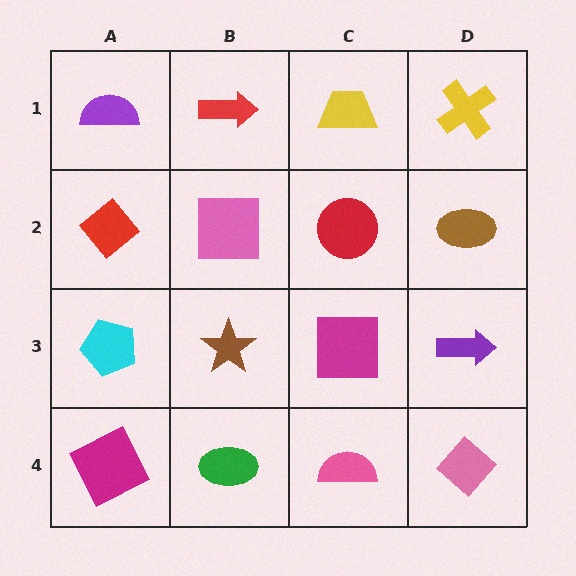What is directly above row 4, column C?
A magenta square.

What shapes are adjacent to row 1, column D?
A brown ellipse (row 2, column D), a yellow trapezoid (row 1, column C).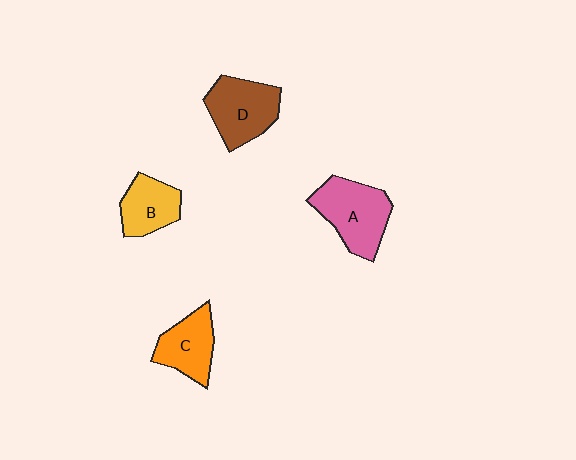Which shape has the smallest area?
Shape B (yellow).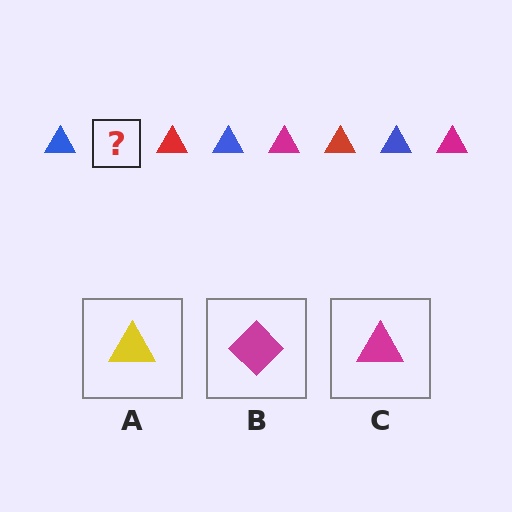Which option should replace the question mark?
Option C.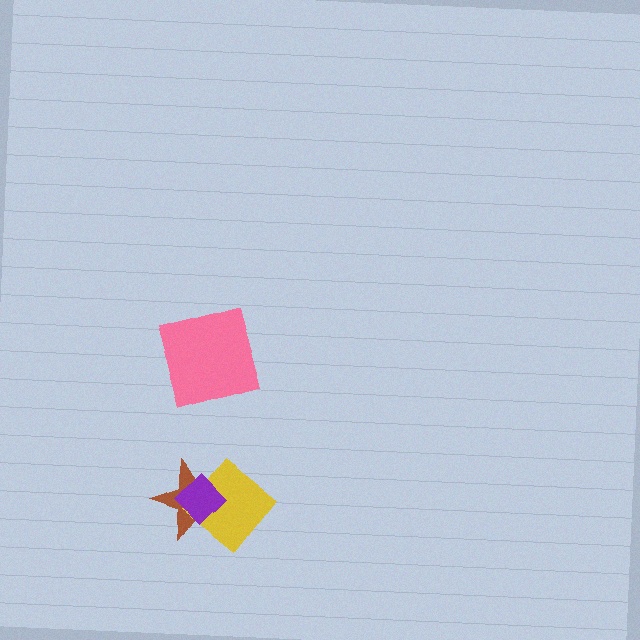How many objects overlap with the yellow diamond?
2 objects overlap with the yellow diamond.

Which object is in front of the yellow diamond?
The purple diamond is in front of the yellow diamond.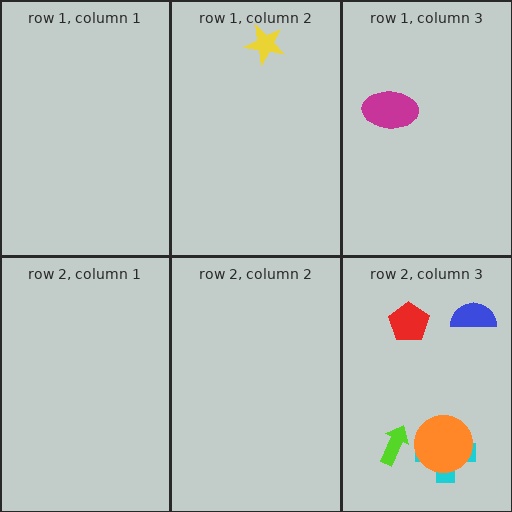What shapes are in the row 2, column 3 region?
The blue semicircle, the red pentagon, the lime arrow, the cyan cross, the orange circle.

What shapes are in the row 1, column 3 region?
The magenta ellipse.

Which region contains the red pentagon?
The row 2, column 3 region.